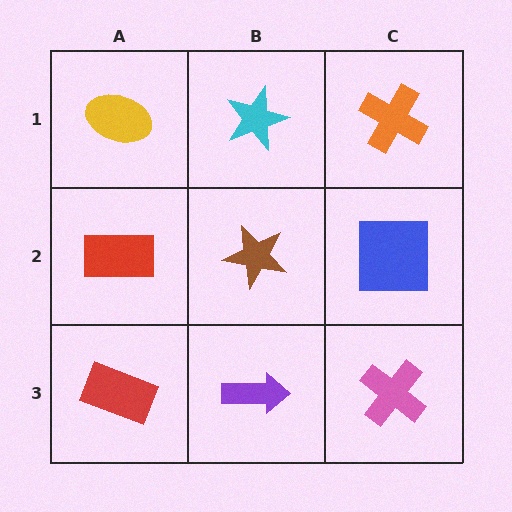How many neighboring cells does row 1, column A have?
2.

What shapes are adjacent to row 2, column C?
An orange cross (row 1, column C), a pink cross (row 3, column C), a brown star (row 2, column B).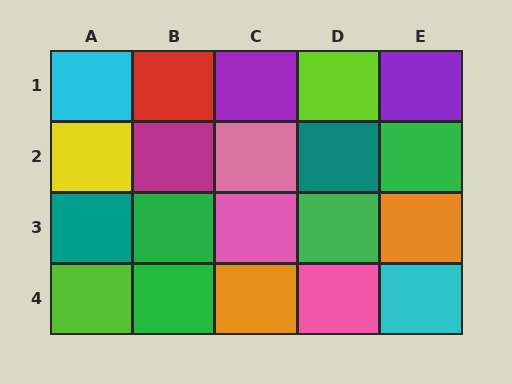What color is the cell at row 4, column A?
Lime.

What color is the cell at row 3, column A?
Teal.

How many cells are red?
1 cell is red.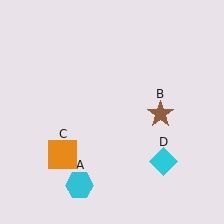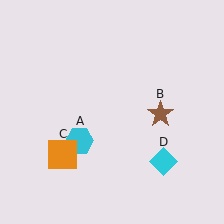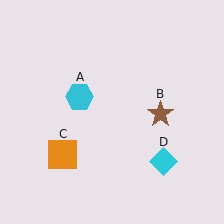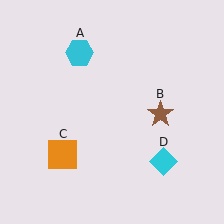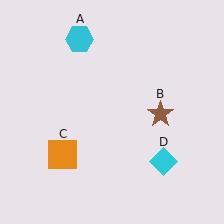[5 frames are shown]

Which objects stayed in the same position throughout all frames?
Brown star (object B) and orange square (object C) and cyan diamond (object D) remained stationary.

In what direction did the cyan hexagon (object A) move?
The cyan hexagon (object A) moved up.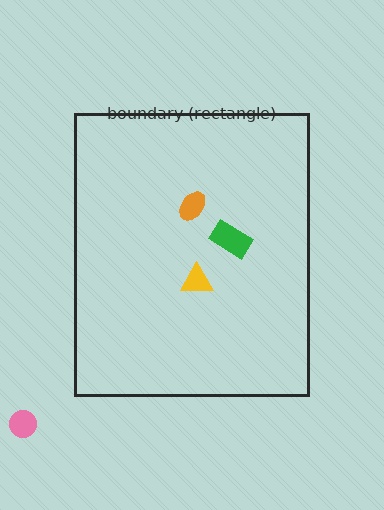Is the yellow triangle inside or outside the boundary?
Inside.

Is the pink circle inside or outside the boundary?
Outside.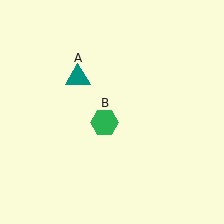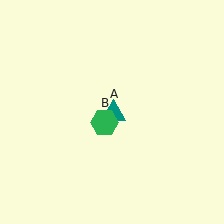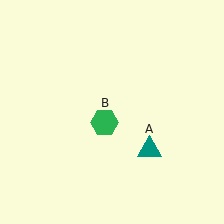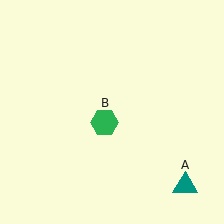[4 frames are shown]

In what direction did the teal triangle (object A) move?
The teal triangle (object A) moved down and to the right.